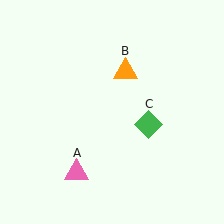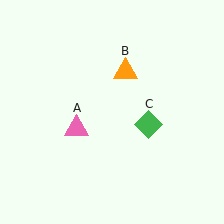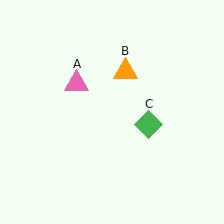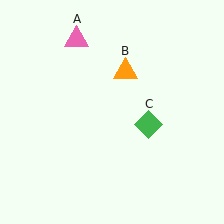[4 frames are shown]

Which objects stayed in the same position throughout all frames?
Orange triangle (object B) and green diamond (object C) remained stationary.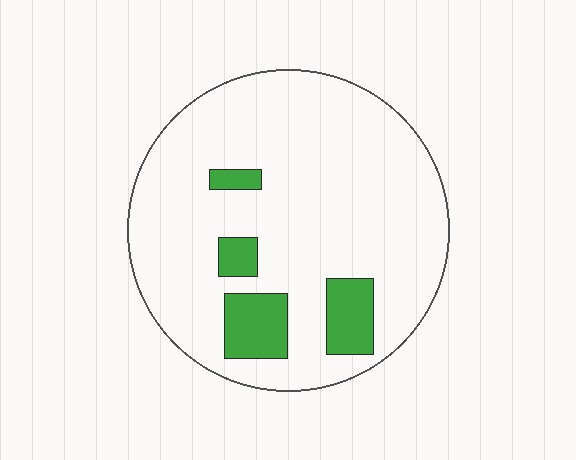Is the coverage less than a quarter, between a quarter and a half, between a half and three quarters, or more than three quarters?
Less than a quarter.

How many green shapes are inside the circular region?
4.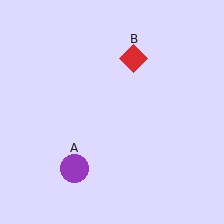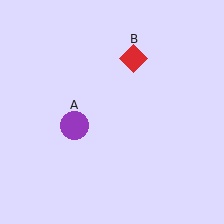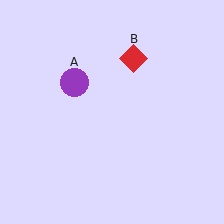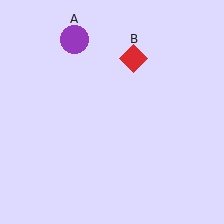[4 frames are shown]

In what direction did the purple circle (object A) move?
The purple circle (object A) moved up.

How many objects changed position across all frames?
1 object changed position: purple circle (object A).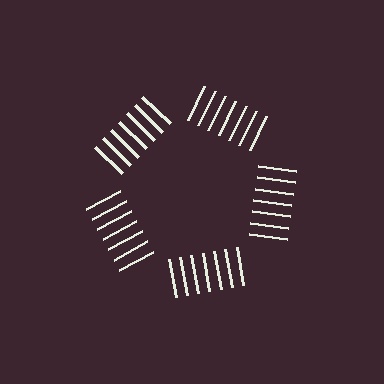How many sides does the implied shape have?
5 sides — the line-ends trace a pentagon.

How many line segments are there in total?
35 — 7 along each of the 5 edges.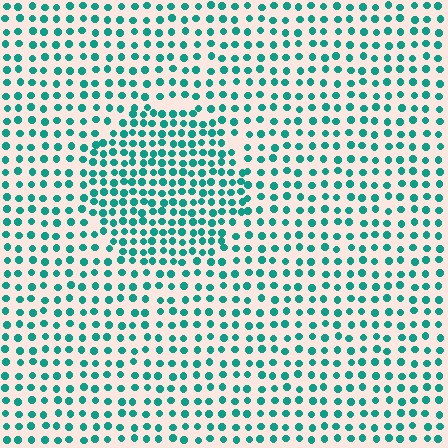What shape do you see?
I see a circle.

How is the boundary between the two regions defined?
The boundary is defined by a change in element density (approximately 1.7x ratio). All elements are the same color, size, and shape.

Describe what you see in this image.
The image contains small teal elements arranged at two different densities. A circle-shaped region is visible where the elements are more densely packed than the surrounding area.